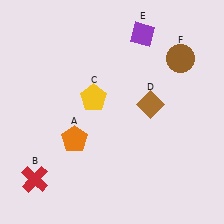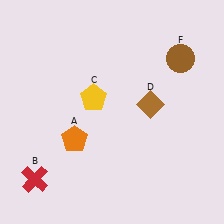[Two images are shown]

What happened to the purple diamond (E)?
The purple diamond (E) was removed in Image 2. It was in the top-right area of Image 1.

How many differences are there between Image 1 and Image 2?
There is 1 difference between the two images.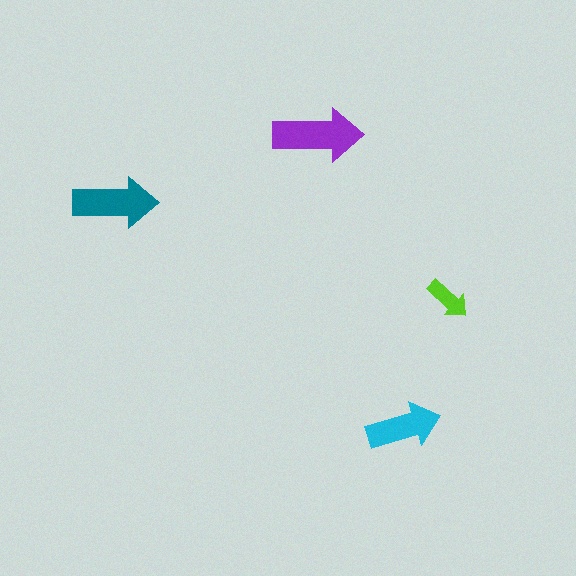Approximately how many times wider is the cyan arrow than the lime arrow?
About 1.5 times wider.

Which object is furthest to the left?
The teal arrow is leftmost.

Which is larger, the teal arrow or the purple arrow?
The purple one.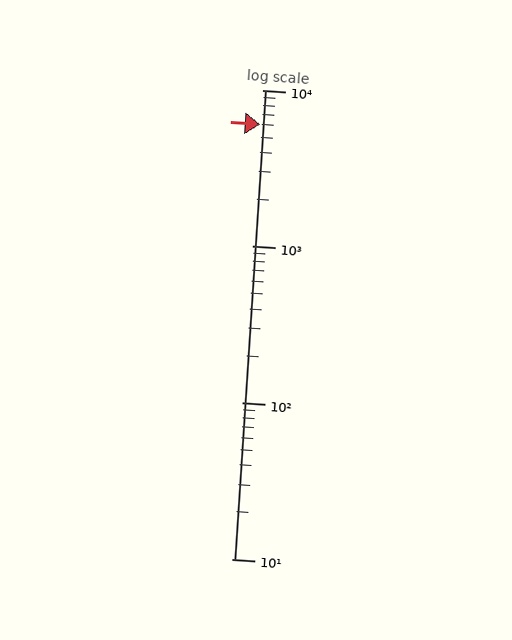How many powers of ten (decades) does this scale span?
The scale spans 3 decades, from 10 to 10000.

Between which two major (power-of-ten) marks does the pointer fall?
The pointer is between 1000 and 10000.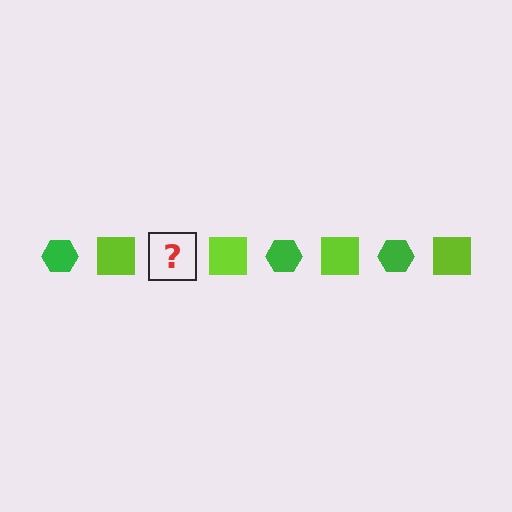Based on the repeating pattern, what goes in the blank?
The blank should be a green hexagon.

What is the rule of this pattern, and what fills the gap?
The rule is that the pattern alternates between green hexagon and lime square. The gap should be filled with a green hexagon.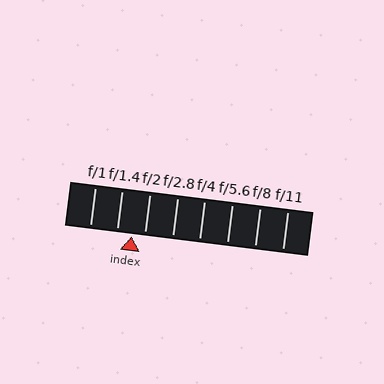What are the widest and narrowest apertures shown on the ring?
The widest aperture shown is f/1 and the narrowest is f/11.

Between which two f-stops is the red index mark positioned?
The index mark is between f/1.4 and f/2.